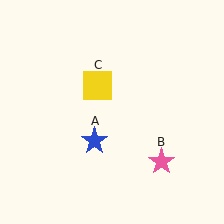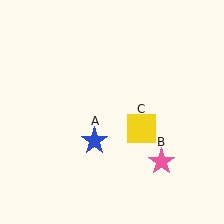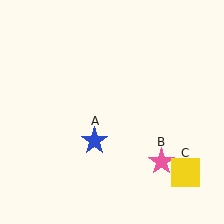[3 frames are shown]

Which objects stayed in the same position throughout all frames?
Blue star (object A) and pink star (object B) remained stationary.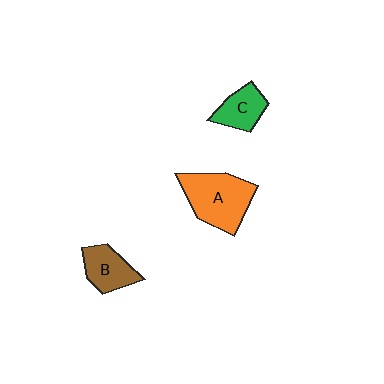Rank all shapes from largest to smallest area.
From largest to smallest: A (orange), B (brown), C (green).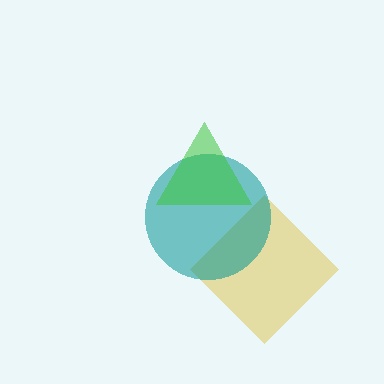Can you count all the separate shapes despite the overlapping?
Yes, there are 3 separate shapes.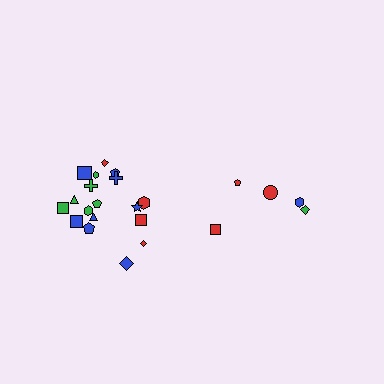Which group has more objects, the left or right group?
The left group.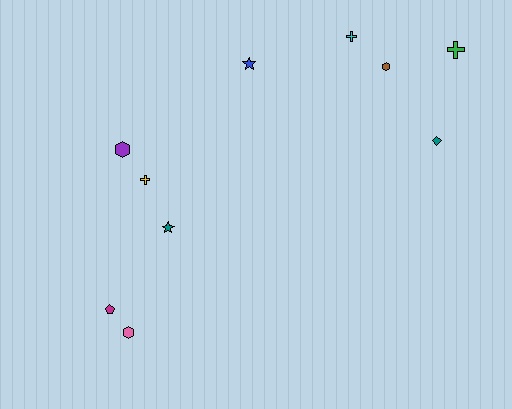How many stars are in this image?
There are 2 stars.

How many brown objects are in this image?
There is 1 brown object.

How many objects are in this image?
There are 10 objects.